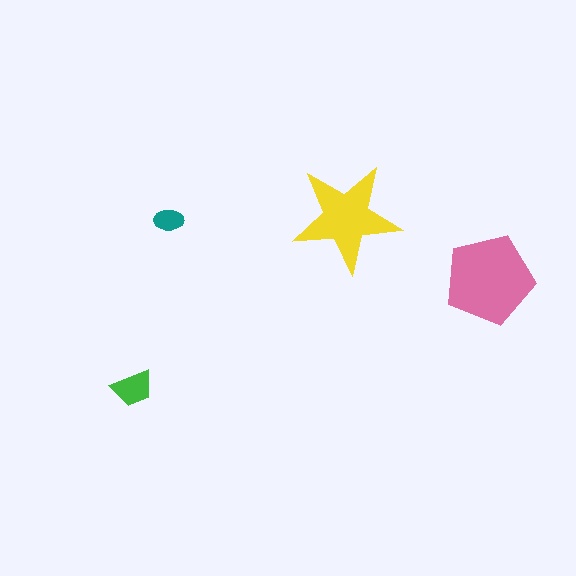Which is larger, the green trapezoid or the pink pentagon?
The pink pentagon.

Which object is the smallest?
The teal ellipse.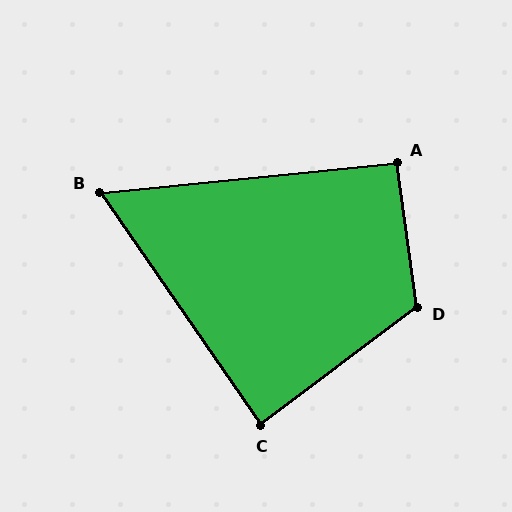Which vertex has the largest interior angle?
D, at approximately 119 degrees.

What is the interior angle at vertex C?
Approximately 88 degrees (approximately right).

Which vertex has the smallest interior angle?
B, at approximately 61 degrees.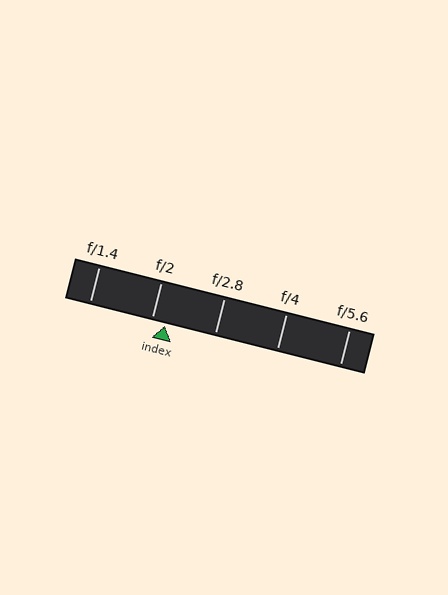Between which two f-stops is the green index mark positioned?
The index mark is between f/2 and f/2.8.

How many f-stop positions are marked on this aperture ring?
There are 5 f-stop positions marked.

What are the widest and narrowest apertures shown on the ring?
The widest aperture shown is f/1.4 and the narrowest is f/5.6.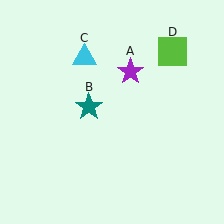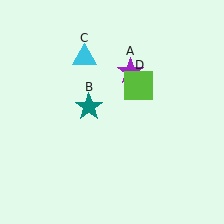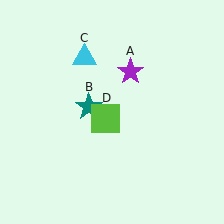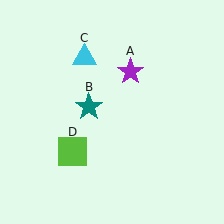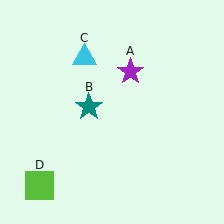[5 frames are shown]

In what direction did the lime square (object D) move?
The lime square (object D) moved down and to the left.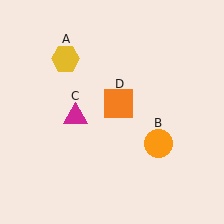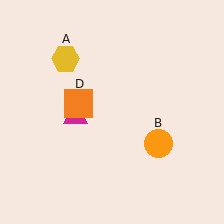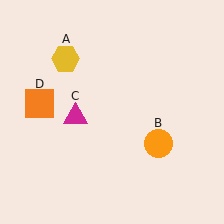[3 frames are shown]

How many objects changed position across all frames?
1 object changed position: orange square (object D).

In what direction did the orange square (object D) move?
The orange square (object D) moved left.